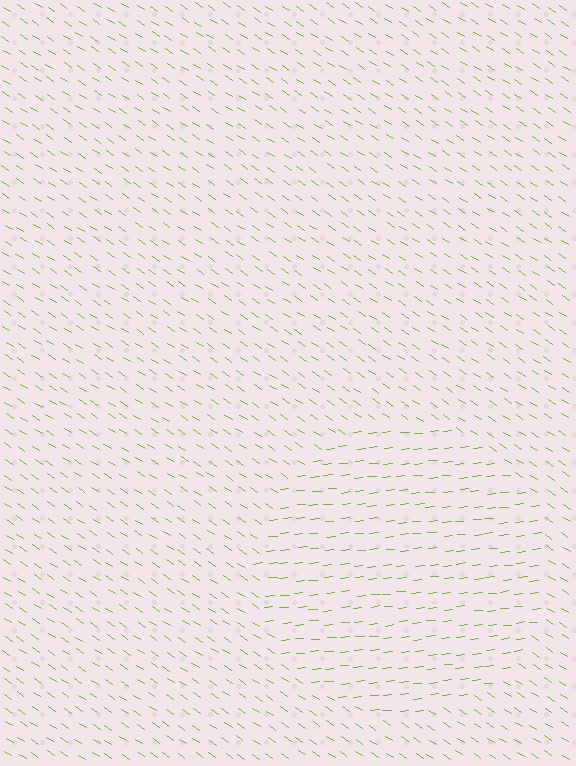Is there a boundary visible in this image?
Yes, there is a texture boundary formed by a change in line orientation.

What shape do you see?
I see a circle.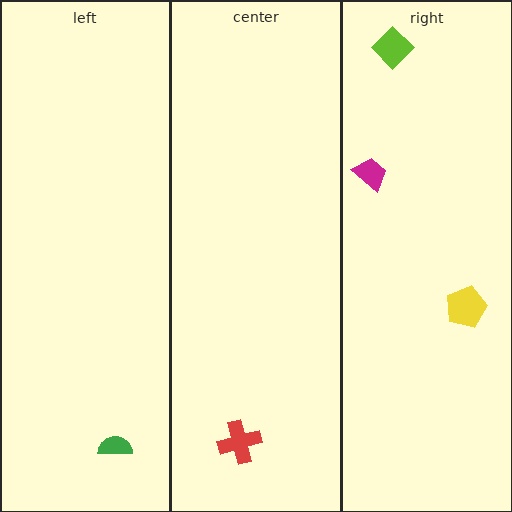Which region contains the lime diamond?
The right region.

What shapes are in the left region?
The green semicircle.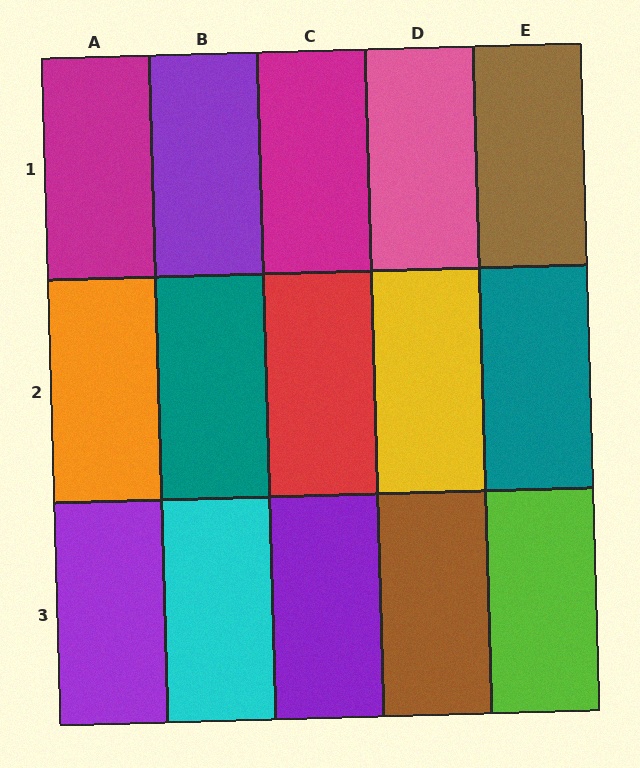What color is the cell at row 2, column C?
Red.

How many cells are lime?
1 cell is lime.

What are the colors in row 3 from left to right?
Purple, cyan, purple, brown, lime.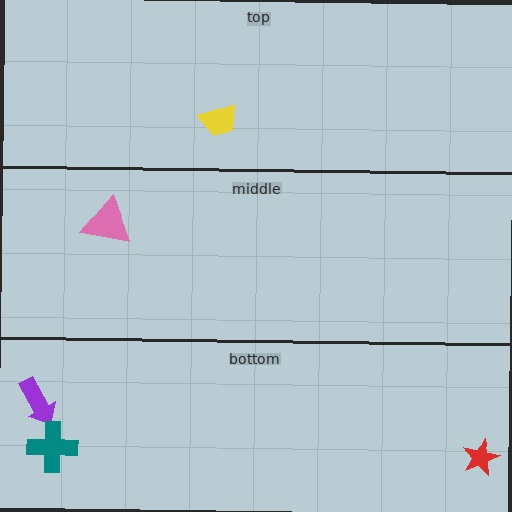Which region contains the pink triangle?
The middle region.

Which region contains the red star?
The bottom region.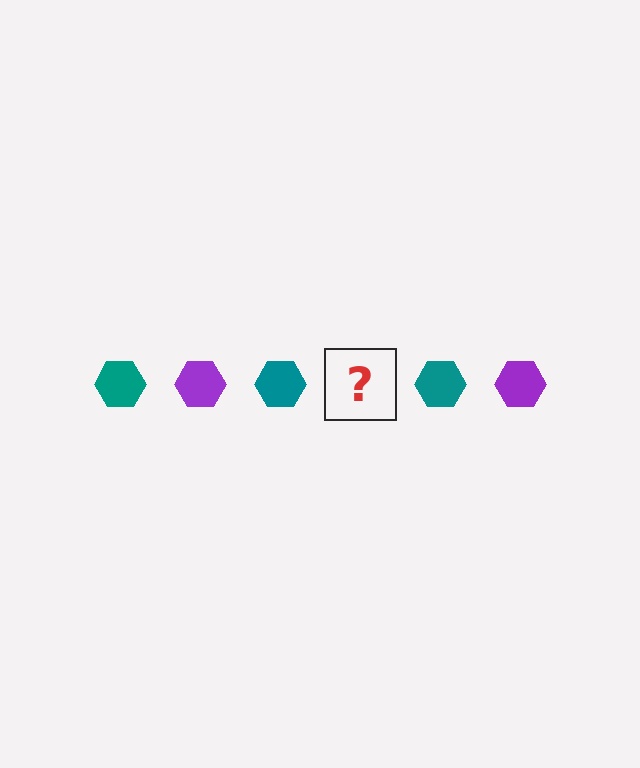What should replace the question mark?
The question mark should be replaced with a purple hexagon.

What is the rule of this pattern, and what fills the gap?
The rule is that the pattern cycles through teal, purple hexagons. The gap should be filled with a purple hexagon.